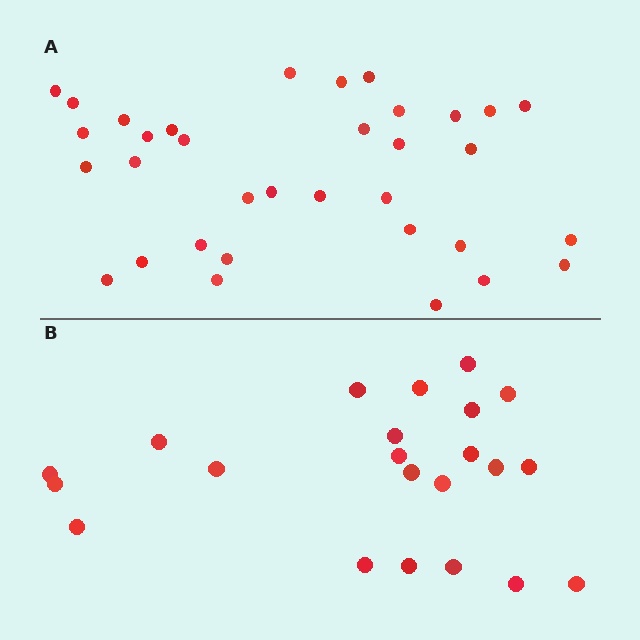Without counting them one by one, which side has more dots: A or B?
Region A (the top region) has more dots.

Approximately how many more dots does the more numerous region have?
Region A has roughly 12 or so more dots than region B.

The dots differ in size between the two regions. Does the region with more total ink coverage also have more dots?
No. Region B has more total ink coverage because its dots are larger, but region A actually contains more individual dots. Total area can be misleading — the number of items is what matters here.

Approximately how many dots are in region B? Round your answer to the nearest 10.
About 20 dots. (The exact count is 22, which rounds to 20.)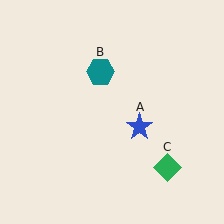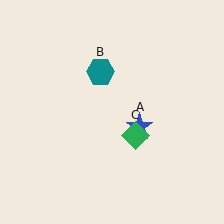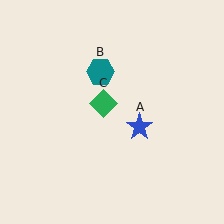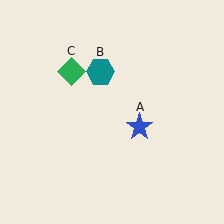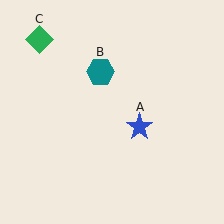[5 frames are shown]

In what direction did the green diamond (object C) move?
The green diamond (object C) moved up and to the left.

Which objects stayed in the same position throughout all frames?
Blue star (object A) and teal hexagon (object B) remained stationary.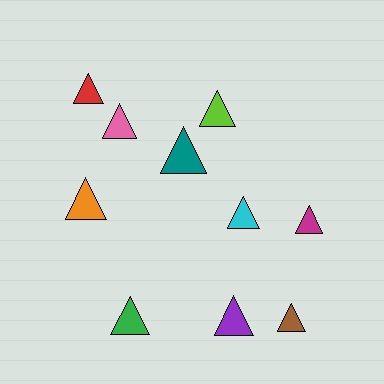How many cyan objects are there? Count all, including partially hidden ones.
There is 1 cyan object.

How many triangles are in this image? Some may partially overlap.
There are 10 triangles.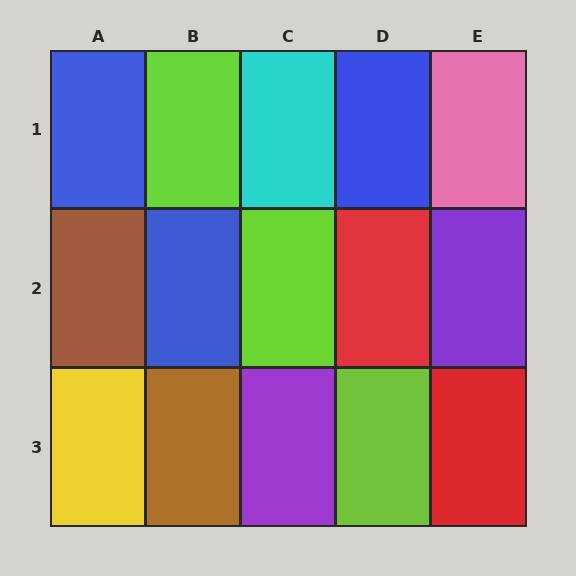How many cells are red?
2 cells are red.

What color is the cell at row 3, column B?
Brown.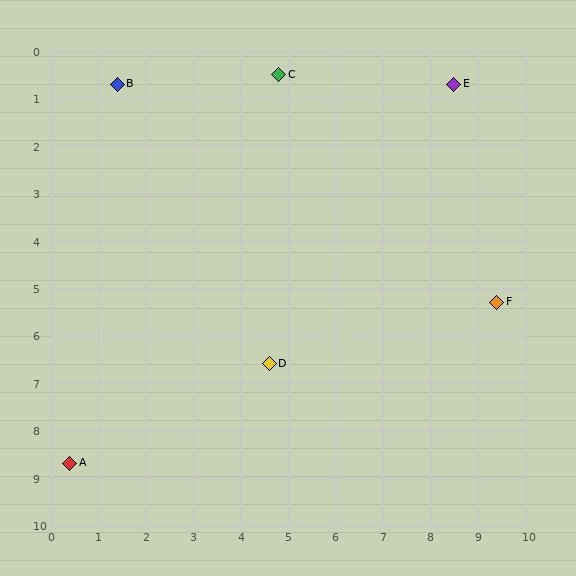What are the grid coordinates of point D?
Point D is at approximately (4.6, 6.6).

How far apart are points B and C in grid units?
Points B and C are about 3.4 grid units apart.